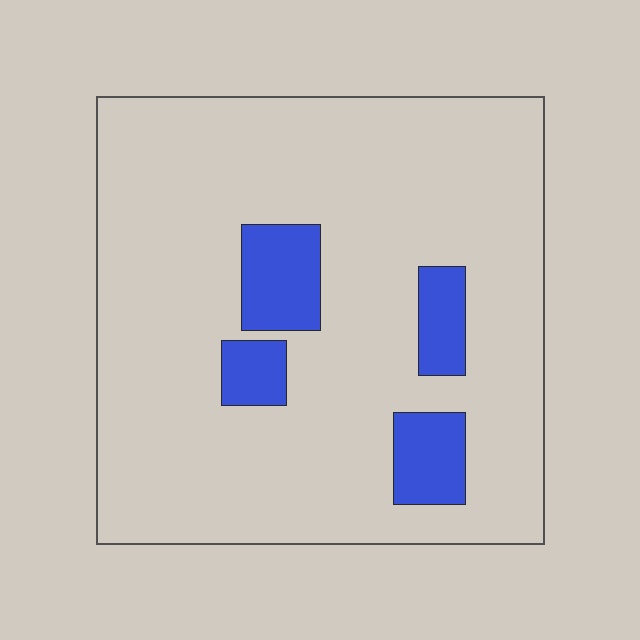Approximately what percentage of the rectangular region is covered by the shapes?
Approximately 10%.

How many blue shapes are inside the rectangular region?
4.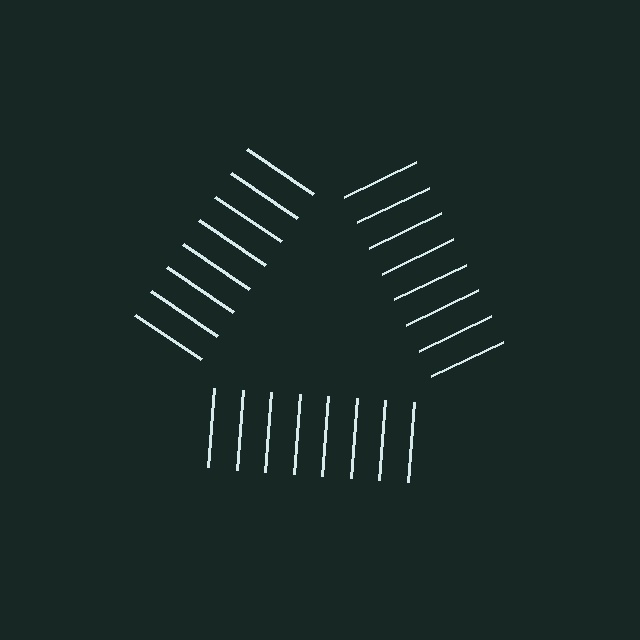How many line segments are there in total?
24 — 8 along each of the 3 edges.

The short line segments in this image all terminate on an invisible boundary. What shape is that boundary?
An illusory triangle — the line segments terminate on its edges but no continuous stroke is drawn.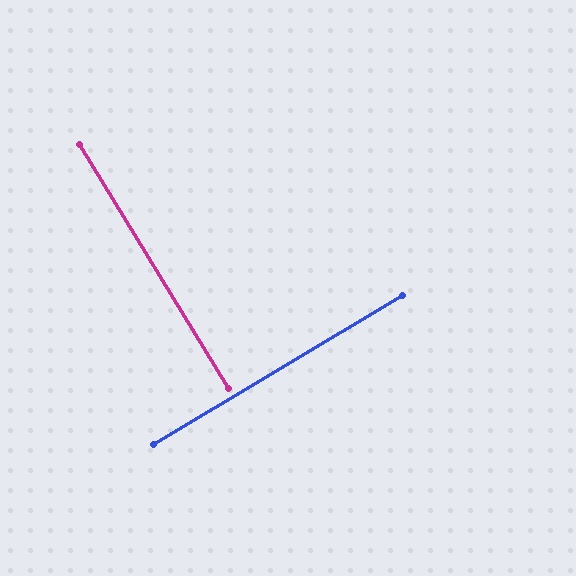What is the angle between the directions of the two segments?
Approximately 90 degrees.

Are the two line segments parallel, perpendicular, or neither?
Perpendicular — they meet at approximately 90°.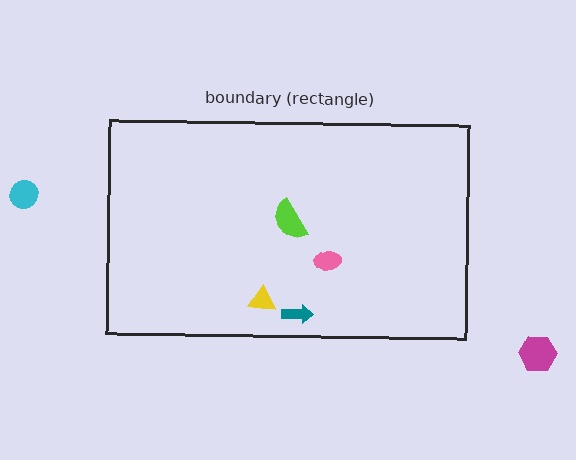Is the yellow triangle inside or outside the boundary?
Inside.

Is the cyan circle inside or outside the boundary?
Outside.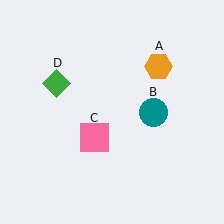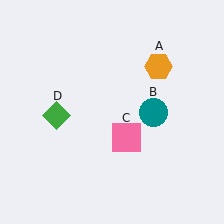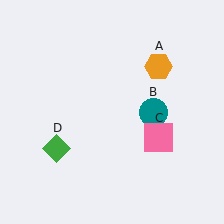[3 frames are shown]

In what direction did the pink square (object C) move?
The pink square (object C) moved right.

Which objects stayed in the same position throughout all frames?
Orange hexagon (object A) and teal circle (object B) remained stationary.